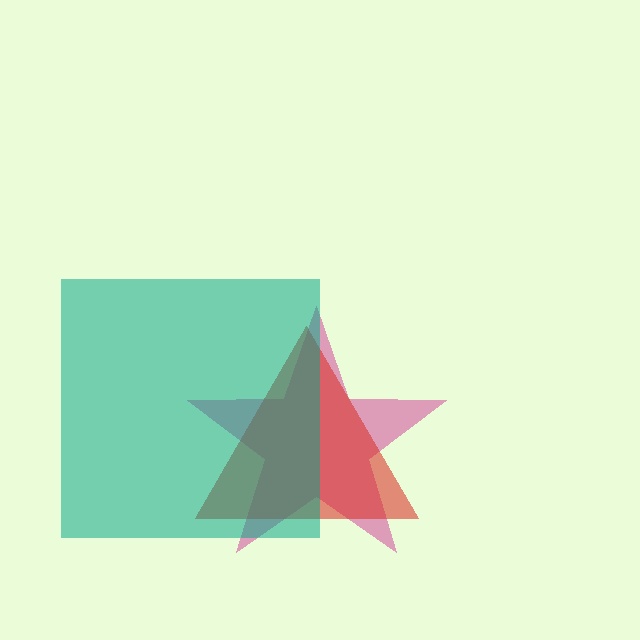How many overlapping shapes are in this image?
There are 3 overlapping shapes in the image.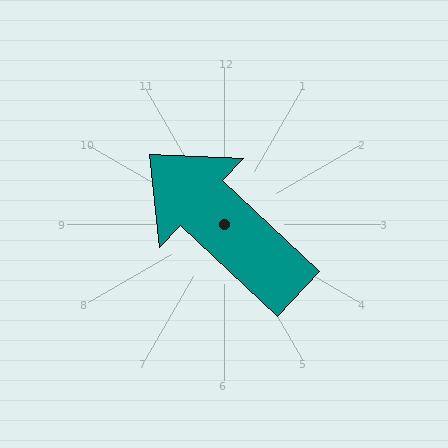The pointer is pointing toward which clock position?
Roughly 10 o'clock.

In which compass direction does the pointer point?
Northwest.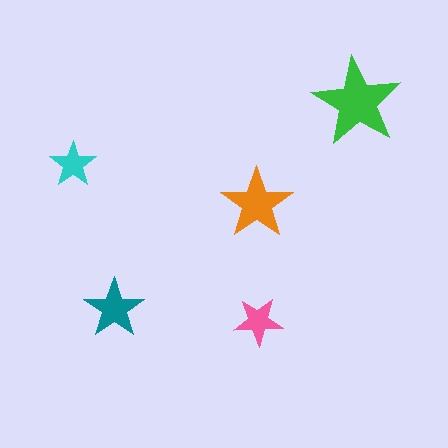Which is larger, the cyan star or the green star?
The green one.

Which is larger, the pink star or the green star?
The green one.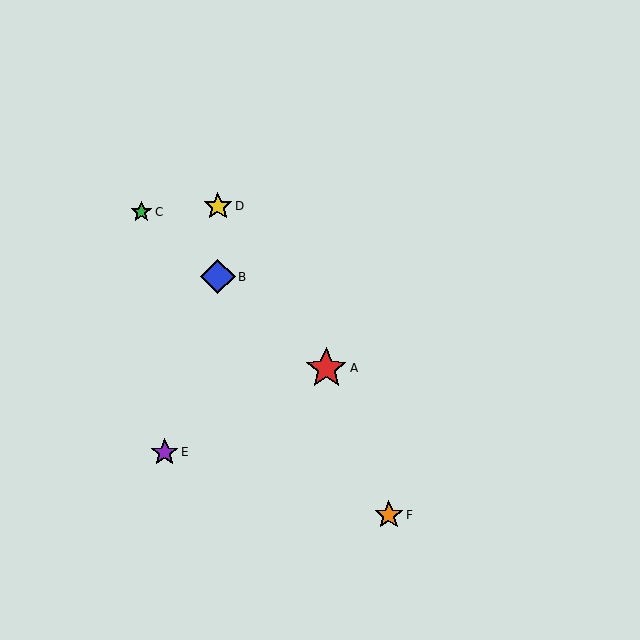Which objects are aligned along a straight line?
Objects A, B, C are aligned along a straight line.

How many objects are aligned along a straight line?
3 objects (A, B, C) are aligned along a straight line.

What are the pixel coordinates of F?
Object F is at (389, 515).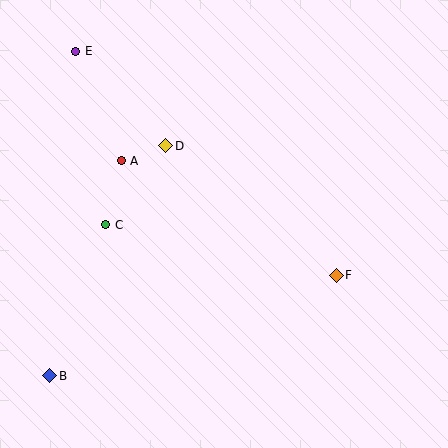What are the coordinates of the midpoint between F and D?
The midpoint between F and D is at (251, 210).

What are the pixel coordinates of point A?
Point A is at (121, 161).